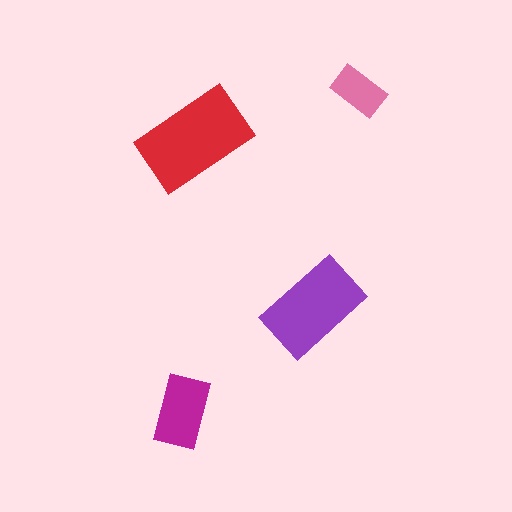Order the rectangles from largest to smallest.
the red one, the purple one, the magenta one, the pink one.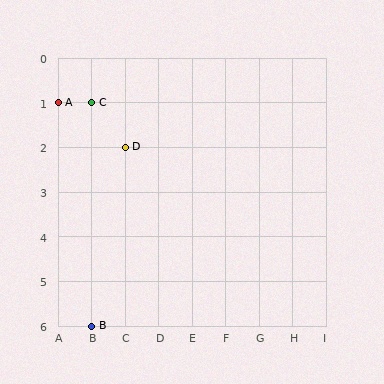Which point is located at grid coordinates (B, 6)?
Point B is at (B, 6).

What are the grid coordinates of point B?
Point B is at grid coordinates (B, 6).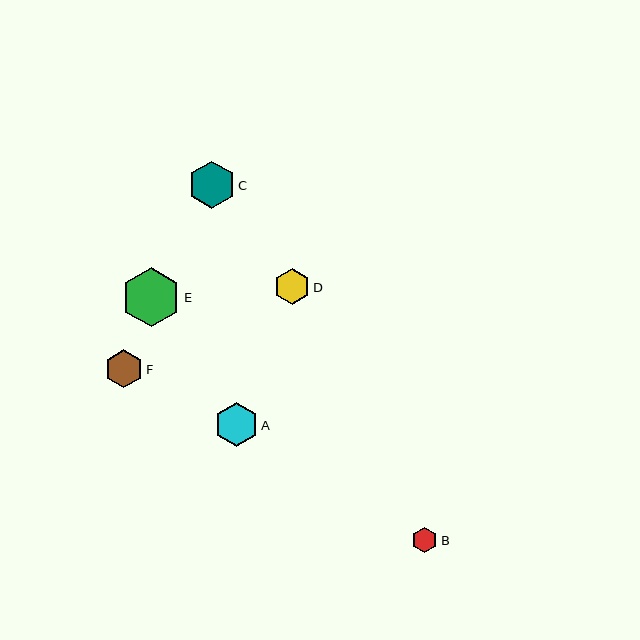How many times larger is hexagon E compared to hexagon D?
Hexagon E is approximately 1.7 times the size of hexagon D.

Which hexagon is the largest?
Hexagon E is the largest with a size of approximately 59 pixels.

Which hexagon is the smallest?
Hexagon B is the smallest with a size of approximately 26 pixels.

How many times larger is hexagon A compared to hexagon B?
Hexagon A is approximately 1.7 times the size of hexagon B.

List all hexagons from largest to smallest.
From largest to smallest: E, C, A, F, D, B.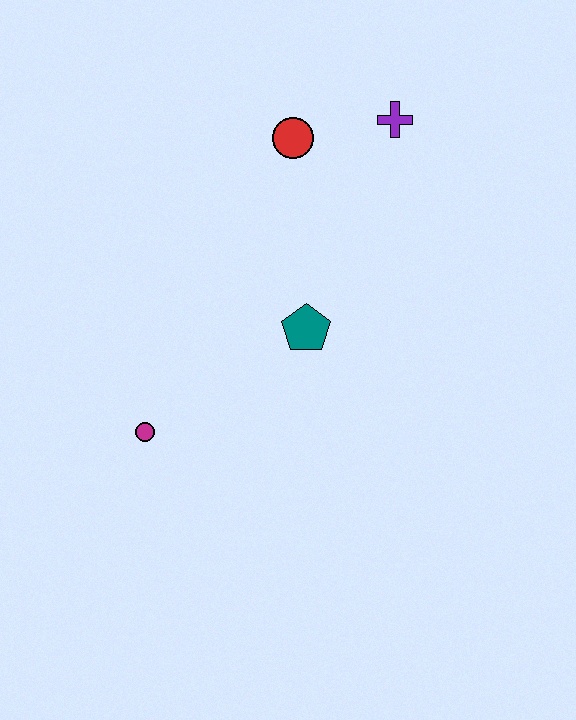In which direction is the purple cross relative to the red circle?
The purple cross is to the right of the red circle.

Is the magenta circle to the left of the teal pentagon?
Yes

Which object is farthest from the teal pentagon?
The purple cross is farthest from the teal pentagon.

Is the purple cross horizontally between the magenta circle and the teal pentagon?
No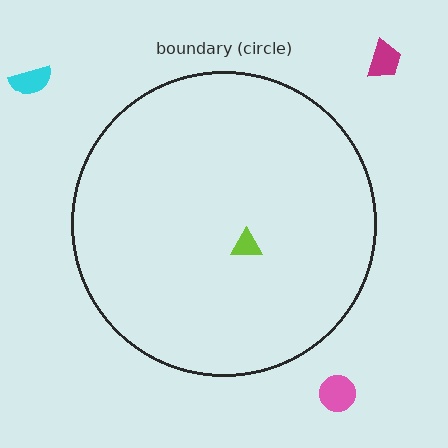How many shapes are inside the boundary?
1 inside, 3 outside.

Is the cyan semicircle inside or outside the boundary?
Outside.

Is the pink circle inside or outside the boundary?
Outside.